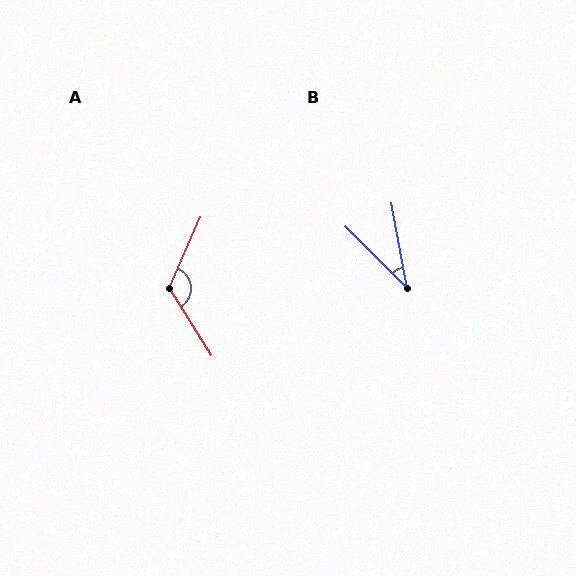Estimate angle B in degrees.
Approximately 34 degrees.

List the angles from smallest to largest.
B (34°), A (124°).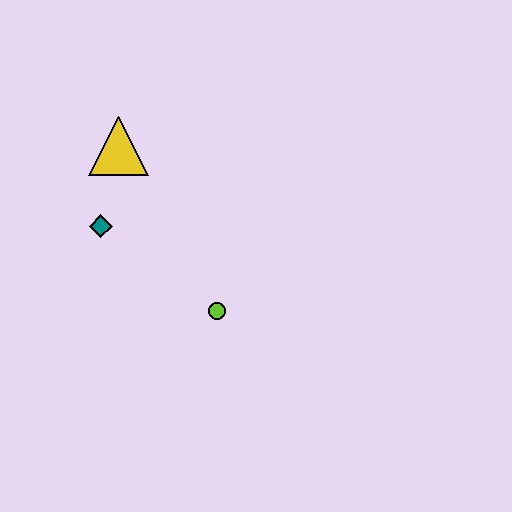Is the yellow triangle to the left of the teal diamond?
No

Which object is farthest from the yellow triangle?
The lime circle is farthest from the yellow triangle.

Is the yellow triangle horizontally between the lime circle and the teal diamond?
Yes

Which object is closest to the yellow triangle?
The teal diamond is closest to the yellow triangle.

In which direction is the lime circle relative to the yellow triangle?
The lime circle is below the yellow triangle.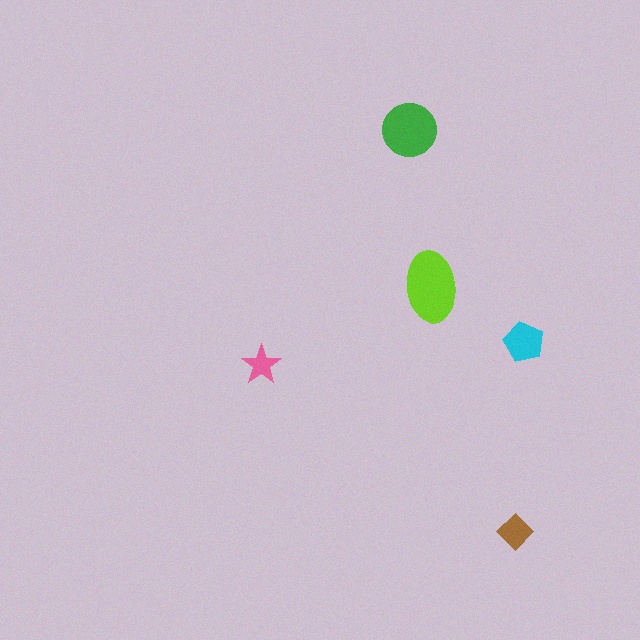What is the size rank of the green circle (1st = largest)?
2nd.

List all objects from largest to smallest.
The lime ellipse, the green circle, the cyan pentagon, the brown diamond, the pink star.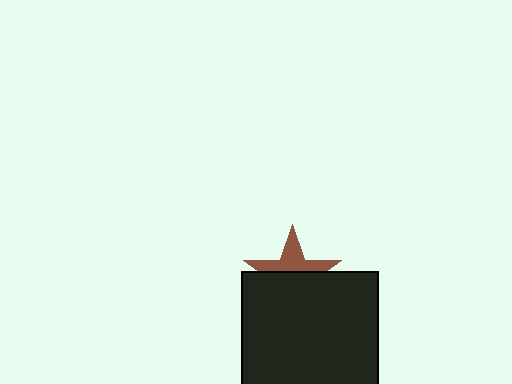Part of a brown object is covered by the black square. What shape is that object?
It is a star.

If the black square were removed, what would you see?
You would see the complete brown star.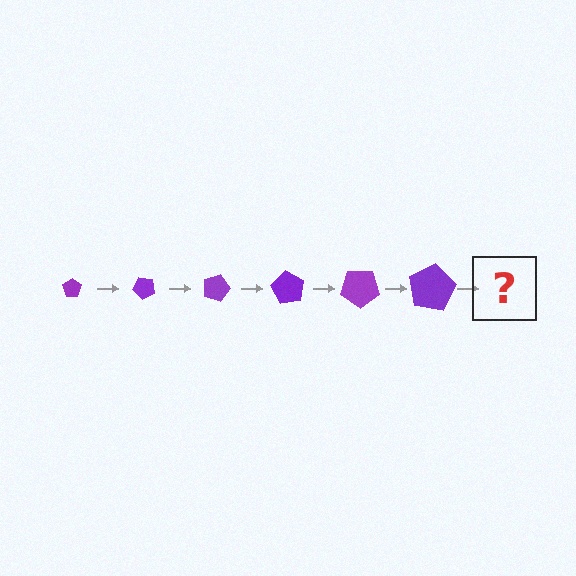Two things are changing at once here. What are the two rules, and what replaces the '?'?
The two rules are that the pentagon grows larger each step and it rotates 45 degrees each step. The '?' should be a pentagon, larger than the previous one and rotated 270 degrees from the start.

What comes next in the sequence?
The next element should be a pentagon, larger than the previous one and rotated 270 degrees from the start.